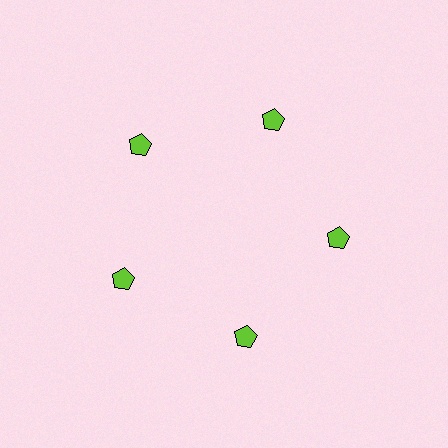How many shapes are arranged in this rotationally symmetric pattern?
There are 5 shapes, arranged in 5 groups of 1.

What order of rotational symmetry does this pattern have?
This pattern has 5-fold rotational symmetry.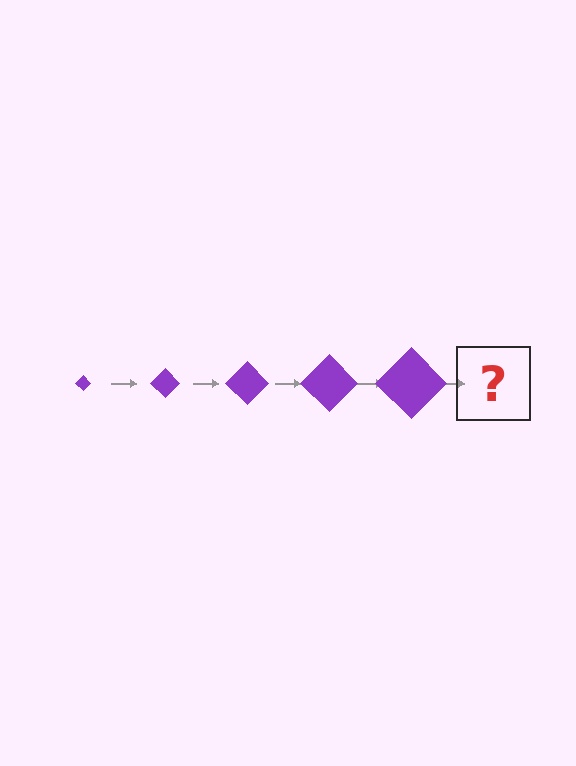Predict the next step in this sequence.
The next step is a purple diamond, larger than the previous one.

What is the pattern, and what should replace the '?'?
The pattern is that the diamond gets progressively larger each step. The '?' should be a purple diamond, larger than the previous one.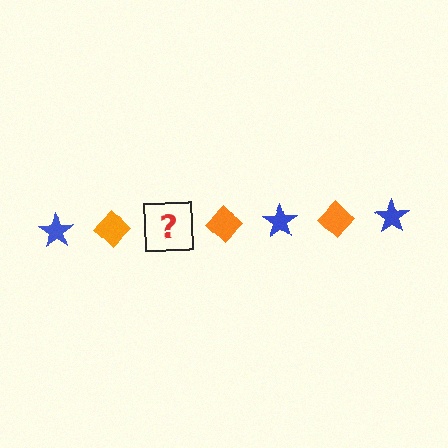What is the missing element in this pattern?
The missing element is a blue star.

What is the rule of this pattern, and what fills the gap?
The rule is that the pattern alternates between blue star and orange diamond. The gap should be filled with a blue star.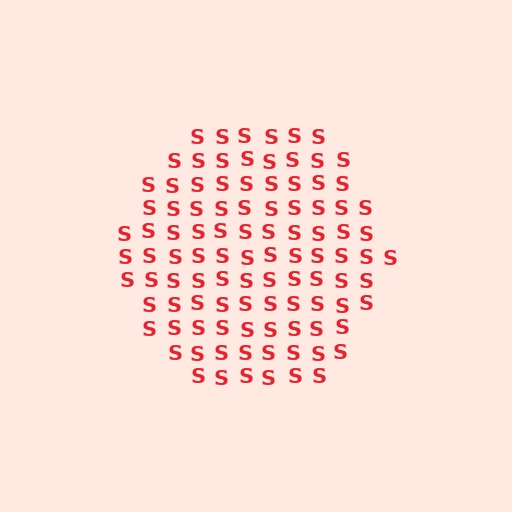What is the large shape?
The large shape is a hexagon.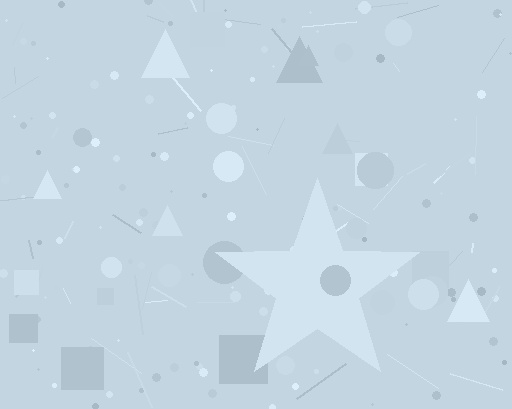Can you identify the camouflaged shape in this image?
The camouflaged shape is a star.